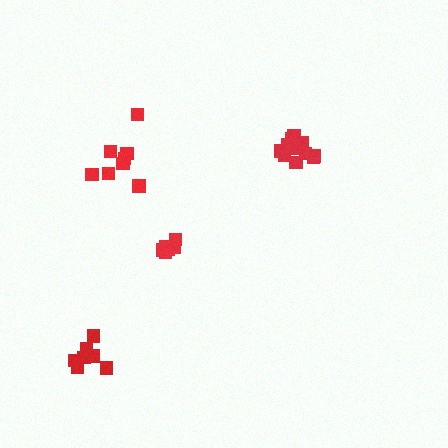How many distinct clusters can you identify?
There are 4 distinct clusters.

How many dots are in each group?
Group 1: 6 dots, Group 2: 7 dots, Group 3: 11 dots, Group 4: 8 dots (32 total).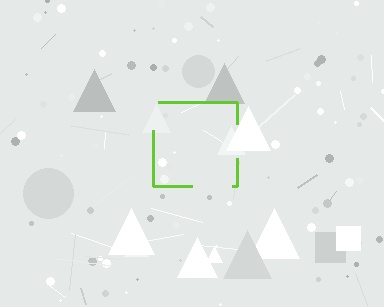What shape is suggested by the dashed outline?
The dashed outline suggests a square.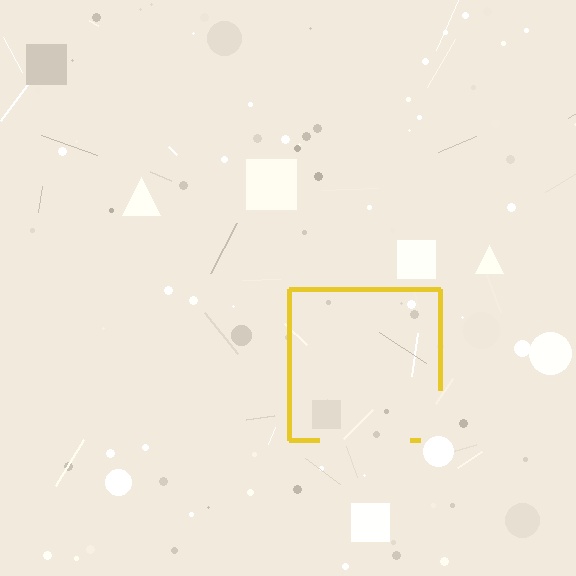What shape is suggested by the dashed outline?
The dashed outline suggests a square.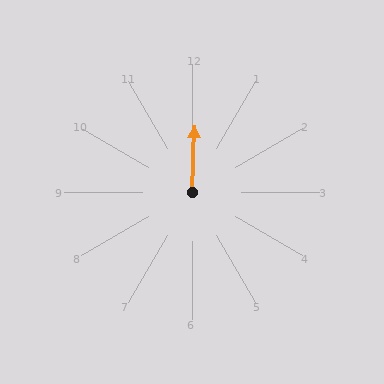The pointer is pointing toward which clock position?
Roughly 12 o'clock.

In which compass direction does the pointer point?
North.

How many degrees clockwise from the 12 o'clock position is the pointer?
Approximately 2 degrees.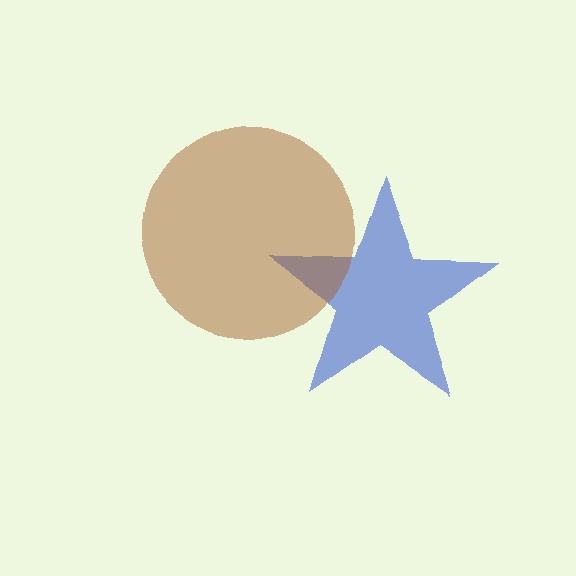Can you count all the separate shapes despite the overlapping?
Yes, there are 2 separate shapes.